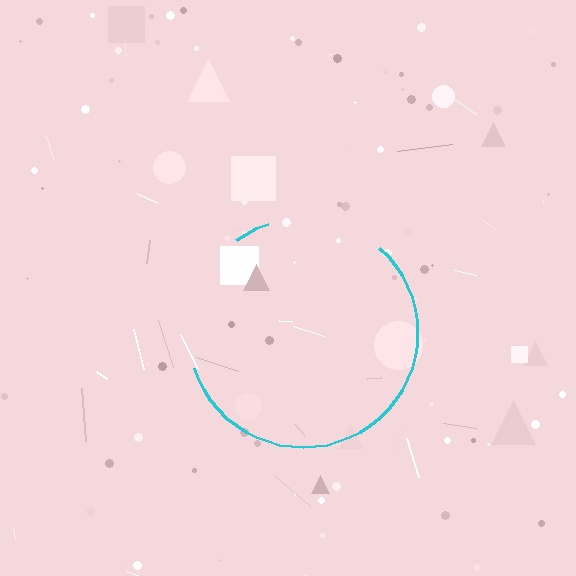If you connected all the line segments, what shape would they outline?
They would outline a circle.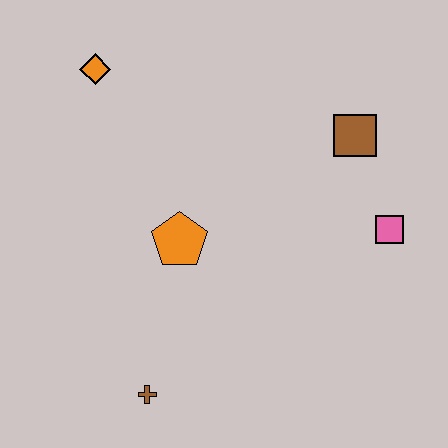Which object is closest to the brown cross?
The orange pentagon is closest to the brown cross.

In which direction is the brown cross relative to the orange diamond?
The brown cross is below the orange diamond.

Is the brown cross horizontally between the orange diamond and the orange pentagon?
Yes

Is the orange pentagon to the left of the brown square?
Yes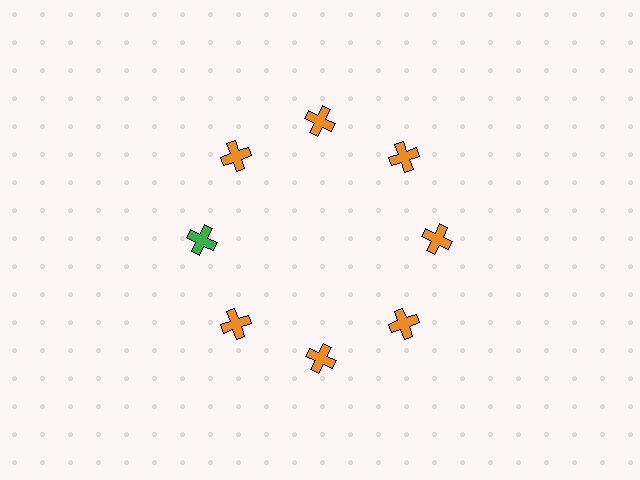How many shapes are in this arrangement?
There are 8 shapes arranged in a ring pattern.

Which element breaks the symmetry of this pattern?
The green cross at roughly the 9 o'clock position breaks the symmetry. All other shapes are orange crosses.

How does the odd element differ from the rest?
It has a different color: green instead of orange.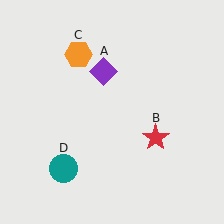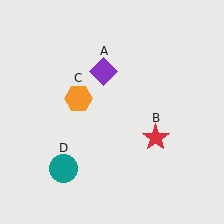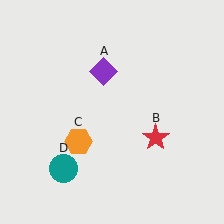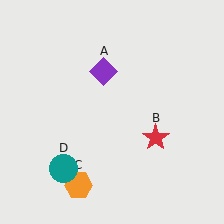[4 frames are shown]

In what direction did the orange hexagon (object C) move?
The orange hexagon (object C) moved down.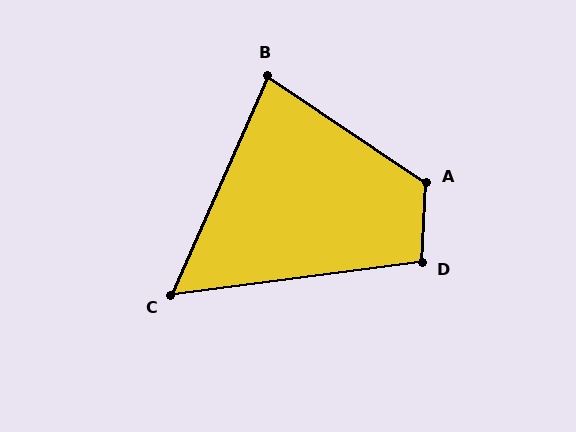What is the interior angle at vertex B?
Approximately 80 degrees (acute).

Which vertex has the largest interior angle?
A, at approximately 121 degrees.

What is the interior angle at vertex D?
Approximately 100 degrees (obtuse).